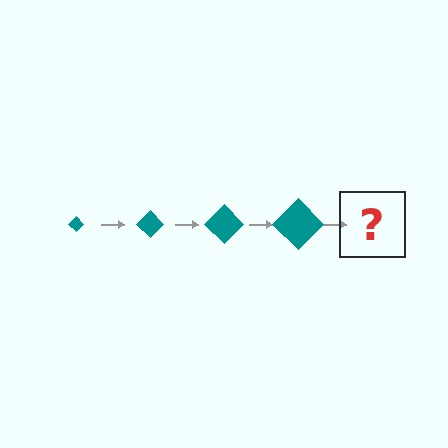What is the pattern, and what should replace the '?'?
The pattern is that the diamond gets progressively larger each step. The '?' should be a teal diamond, larger than the previous one.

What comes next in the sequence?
The next element should be a teal diamond, larger than the previous one.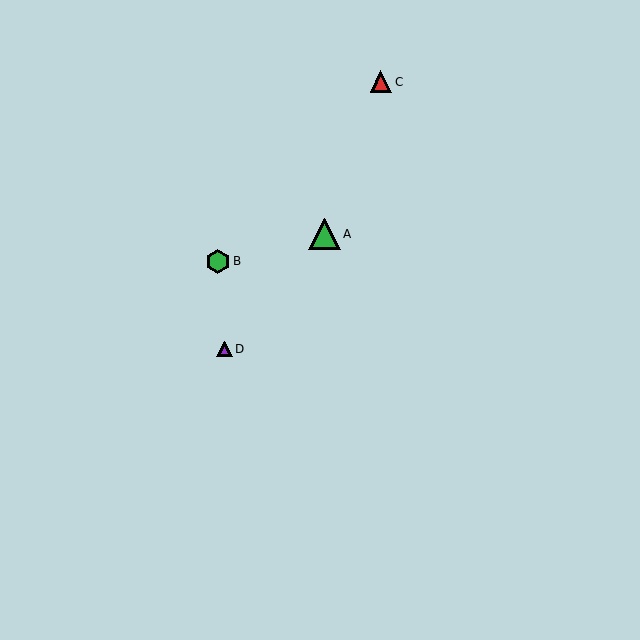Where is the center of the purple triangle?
The center of the purple triangle is at (224, 349).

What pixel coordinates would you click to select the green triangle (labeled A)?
Click at (325, 234) to select the green triangle A.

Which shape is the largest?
The green triangle (labeled A) is the largest.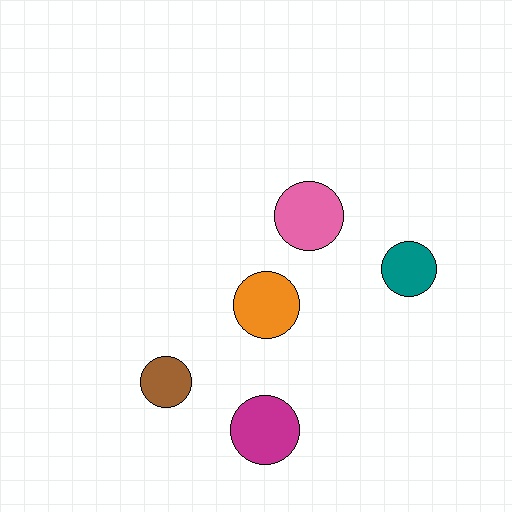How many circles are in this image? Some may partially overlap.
There are 5 circles.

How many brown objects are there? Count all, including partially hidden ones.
There is 1 brown object.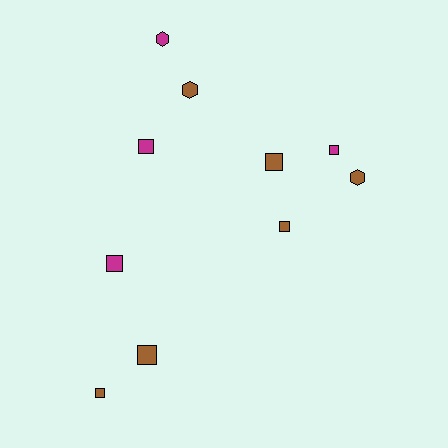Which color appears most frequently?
Brown, with 6 objects.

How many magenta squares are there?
There are 3 magenta squares.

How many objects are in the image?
There are 10 objects.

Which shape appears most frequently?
Square, with 7 objects.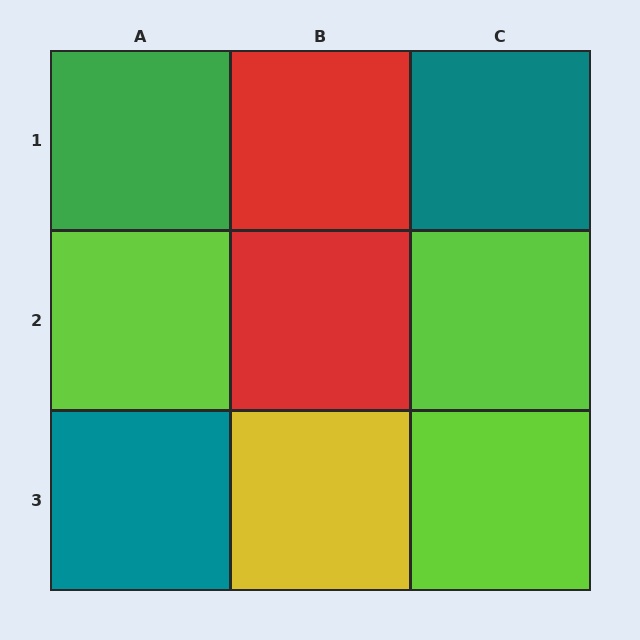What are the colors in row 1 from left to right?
Green, red, teal.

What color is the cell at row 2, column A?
Lime.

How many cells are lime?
3 cells are lime.